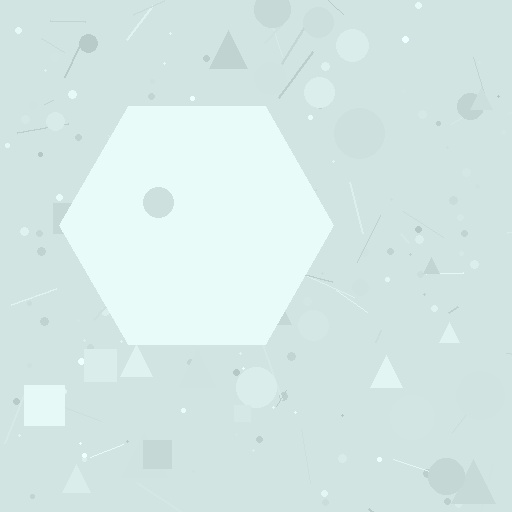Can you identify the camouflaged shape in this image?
The camouflaged shape is a hexagon.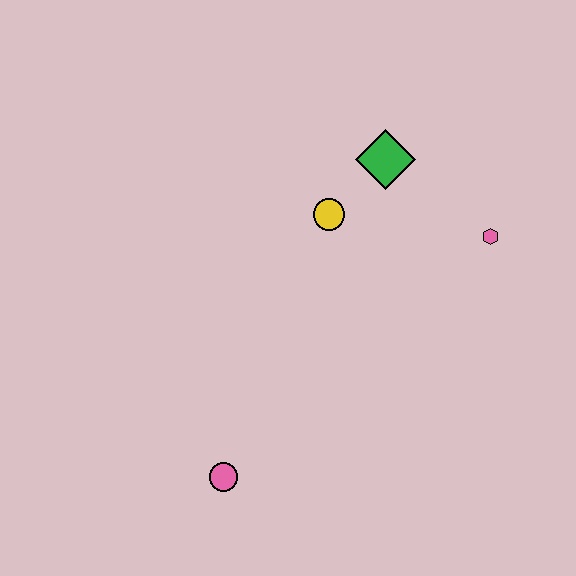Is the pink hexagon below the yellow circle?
Yes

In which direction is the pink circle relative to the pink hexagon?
The pink circle is to the left of the pink hexagon.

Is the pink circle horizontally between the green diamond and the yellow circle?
No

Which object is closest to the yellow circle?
The green diamond is closest to the yellow circle.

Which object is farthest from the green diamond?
The pink circle is farthest from the green diamond.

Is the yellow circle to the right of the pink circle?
Yes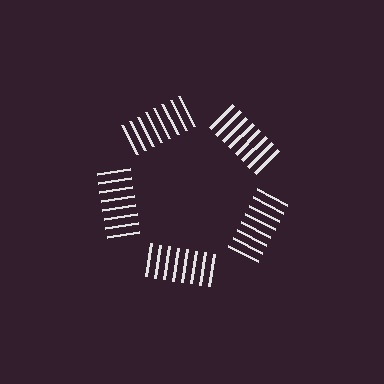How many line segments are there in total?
40 — 8 along each of the 5 edges.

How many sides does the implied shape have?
5 sides — the line-ends trace a pentagon.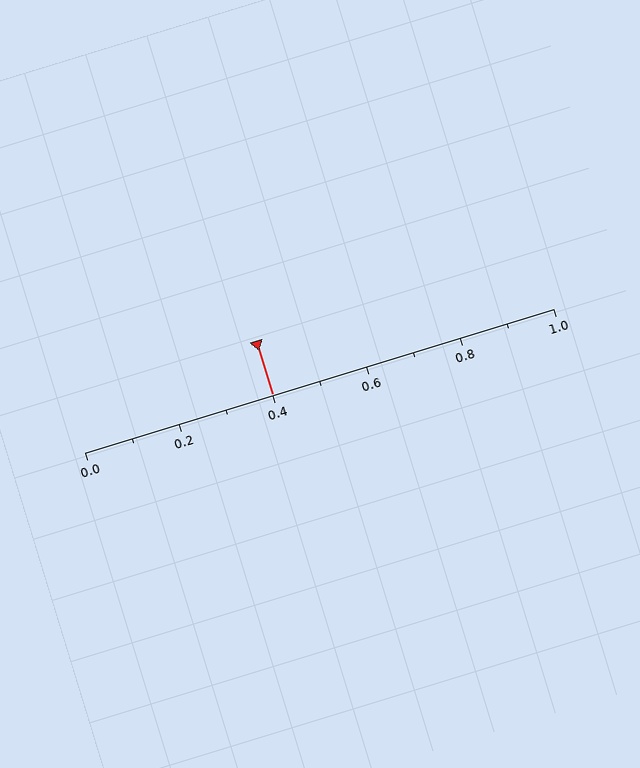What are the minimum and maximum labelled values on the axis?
The axis runs from 0.0 to 1.0.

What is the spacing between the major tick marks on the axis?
The major ticks are spaced 0.2 apart.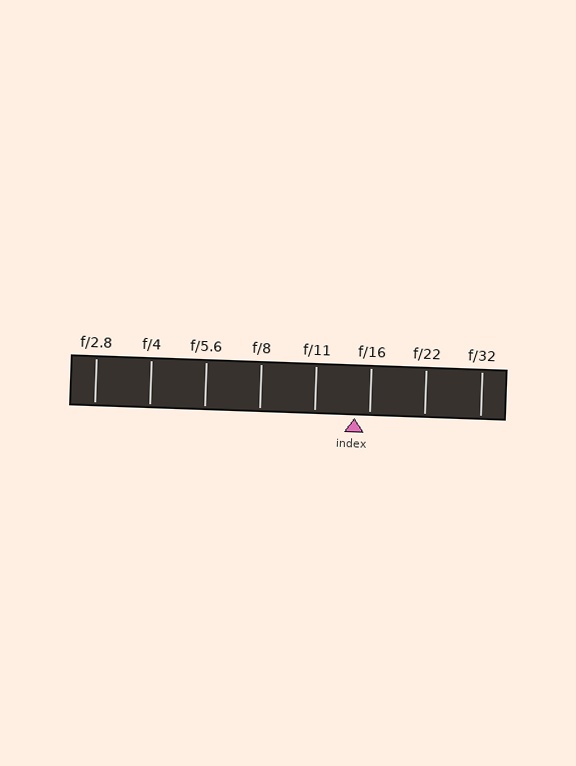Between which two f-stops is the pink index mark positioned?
The index mark is between f/11 and f/16.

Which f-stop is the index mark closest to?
The index mark is closest to f/16.